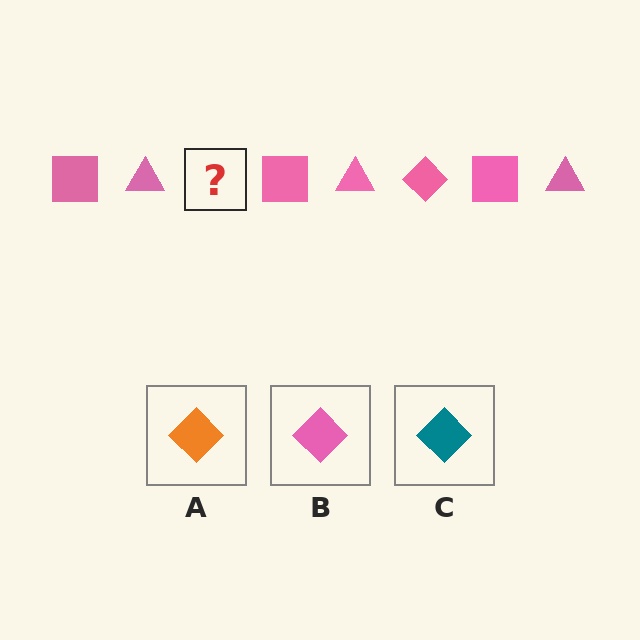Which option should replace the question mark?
Option B.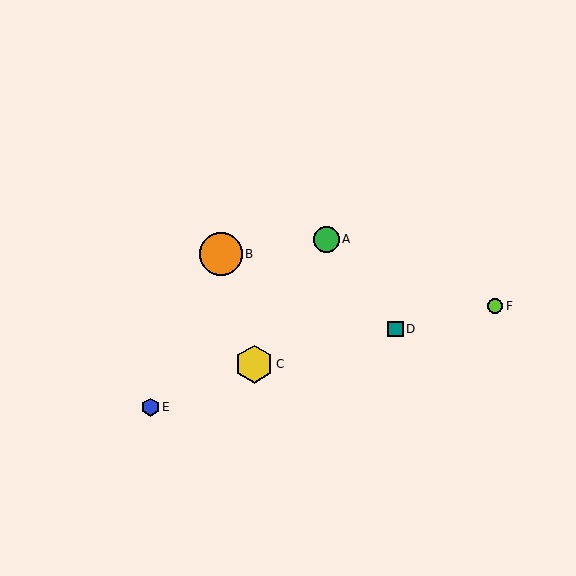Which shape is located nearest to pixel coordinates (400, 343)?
The teal square (labeled D) at (396, 329) is nearest to that location.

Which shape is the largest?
The orange circle (labeled B) is the largest.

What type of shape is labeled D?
Shape D is a teal square.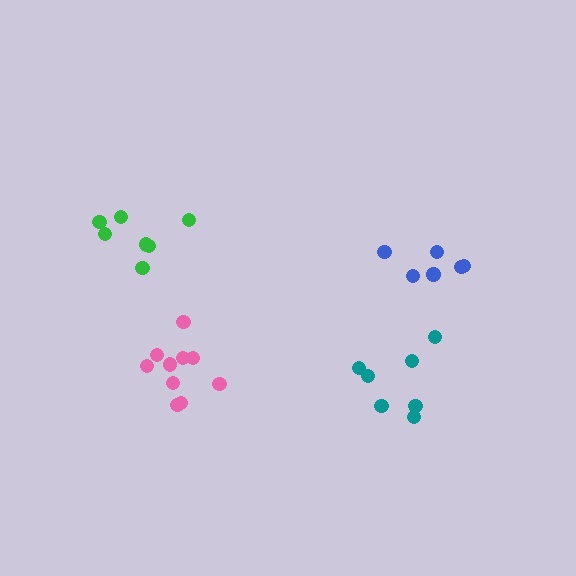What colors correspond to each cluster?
The clusters are colored: blue, teal, pink, green.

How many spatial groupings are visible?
There are 4 spatial groupings.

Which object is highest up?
The green cluster is topmost.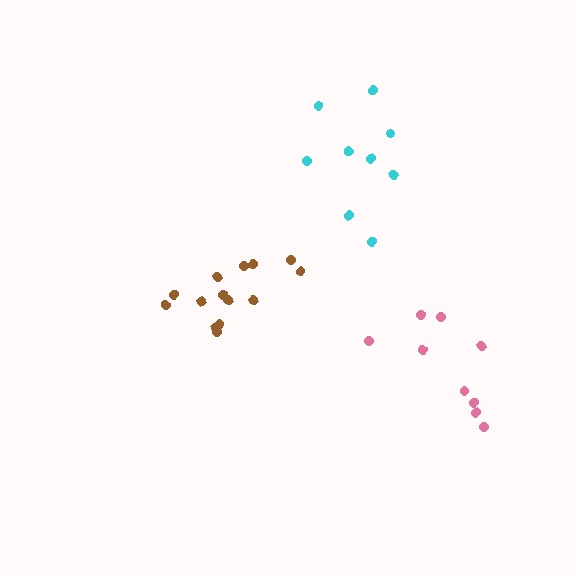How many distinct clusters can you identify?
There are 3 distinct clusters.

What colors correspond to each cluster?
The clusters are colored: pink, brown, cyan.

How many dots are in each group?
Group 1: 9 dots, Group 2: 14 dots, Group 3: 9 dots (32 total).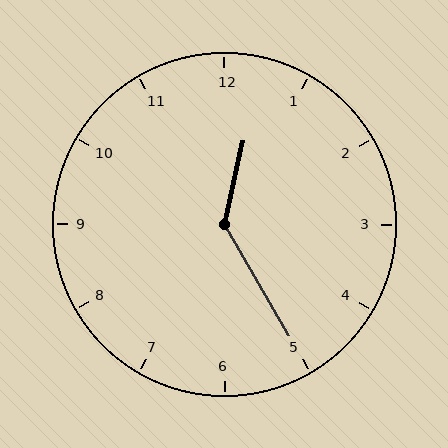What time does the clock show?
12:25.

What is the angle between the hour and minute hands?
Approximately 138 degrees.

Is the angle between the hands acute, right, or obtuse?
It is obtuse.